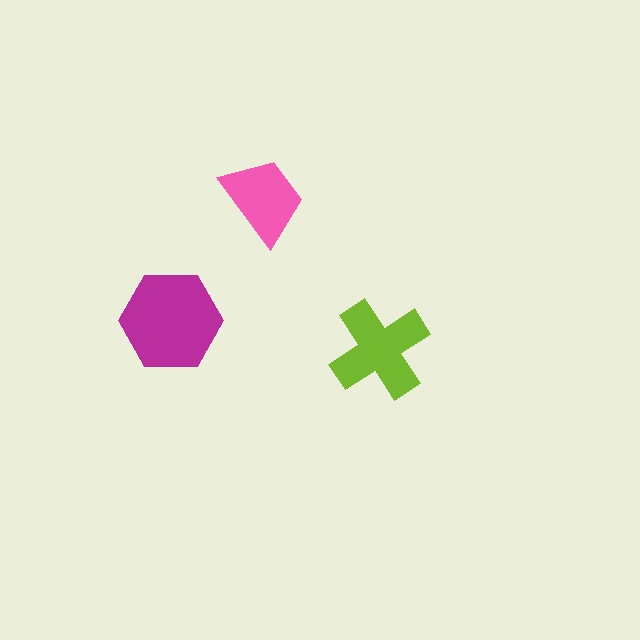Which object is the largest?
The magenta hexagon.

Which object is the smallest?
The pink trapezoid.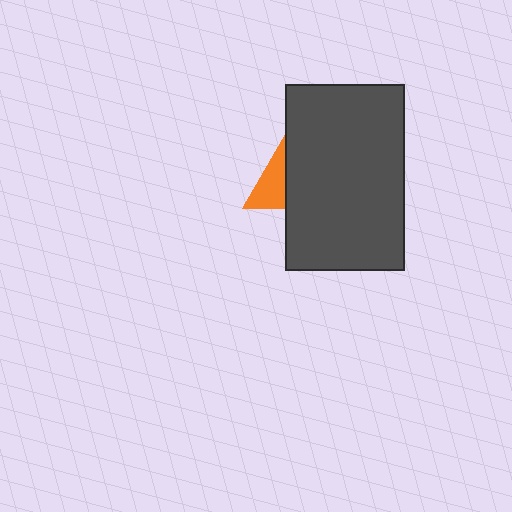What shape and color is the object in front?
The object in front is a dark gray rectangle.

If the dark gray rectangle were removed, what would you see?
You would see the complete orange triangle.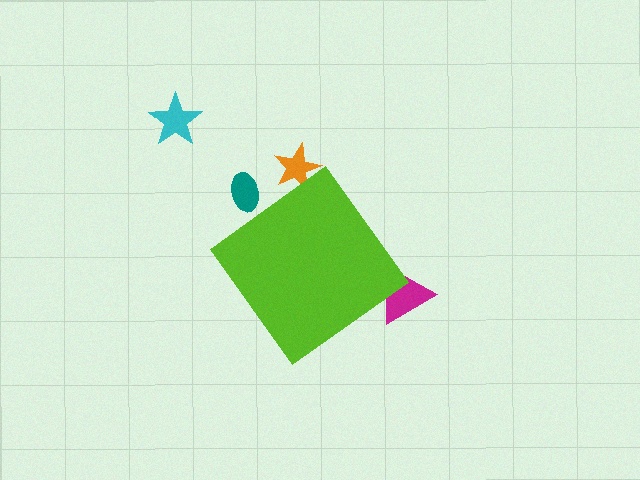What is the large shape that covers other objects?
A lime diamond.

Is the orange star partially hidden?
Yes, the orange star is partially hidden behind the lime diamond.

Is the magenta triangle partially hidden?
Yes, the magenta triangle is partially hidden behind the lime diamond.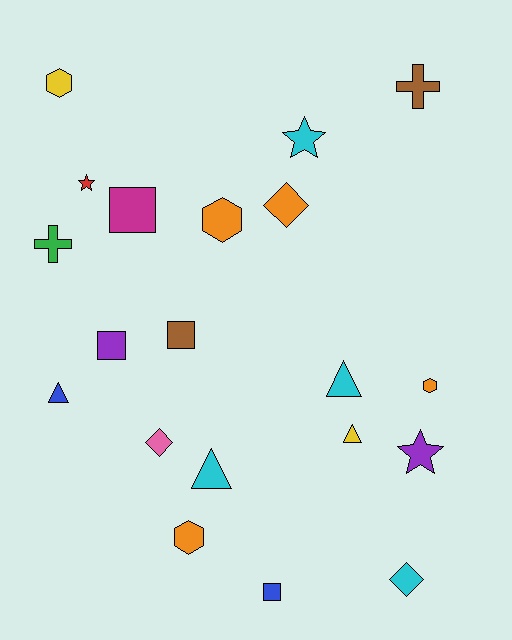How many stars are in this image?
There are 3 stars.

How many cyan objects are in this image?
There are 4 cyan objects.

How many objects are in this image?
There are 20 objects.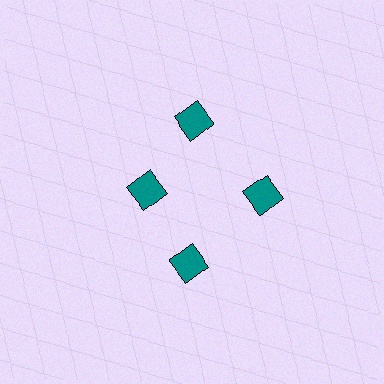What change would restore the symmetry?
The symmetry would be restored by moving it outward, back onto the ring so that all 4 diamonds sit at equal angles and equal distance from the center.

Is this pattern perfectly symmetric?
No. The 4 teal diamonds are arranged in a ring, but one element near the 9 o'clock position is pulled inward toward the center, breaking the 4-fold rotational symmetry.